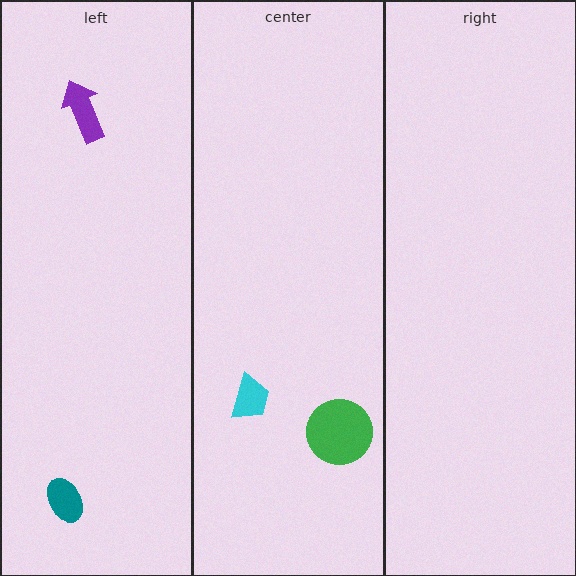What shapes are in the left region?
The teal ellipse, the purple arrow.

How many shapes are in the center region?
2.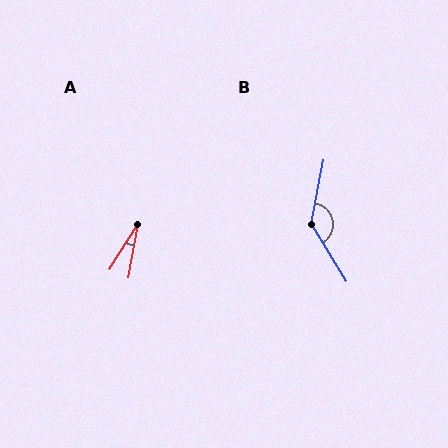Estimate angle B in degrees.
Approximately 138 degrees.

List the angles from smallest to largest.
A (22°), B (138°).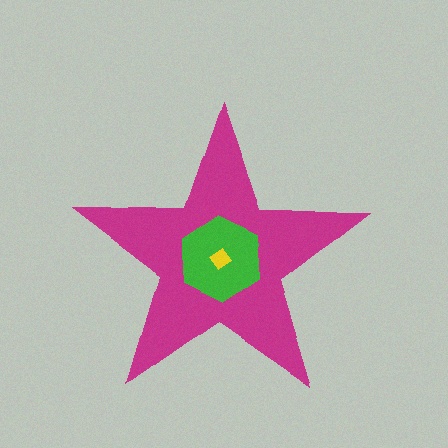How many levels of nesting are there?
3.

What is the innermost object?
The yellow diamond.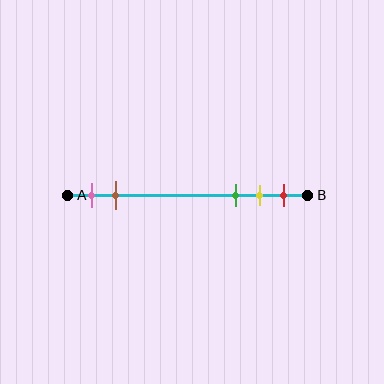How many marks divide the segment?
There are 5 marks dividing the segment.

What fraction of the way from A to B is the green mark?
The green mark is approximately 70% (0.7) of the way from A to B.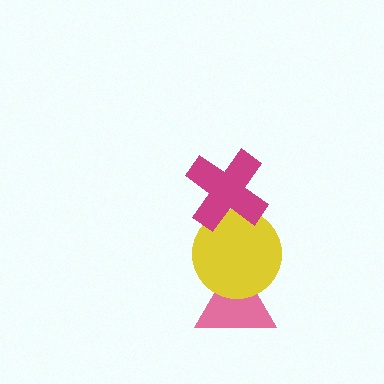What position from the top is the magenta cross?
The magenta cross is 1st from the top.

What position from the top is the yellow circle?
The yellow circle is 2nd from the top.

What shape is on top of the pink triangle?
The yellow circle is on top of the pink triangle.